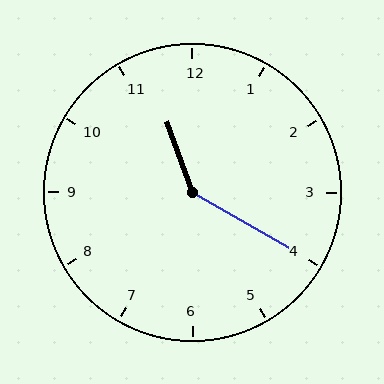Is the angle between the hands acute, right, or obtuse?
It is obtuse.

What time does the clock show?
11:20.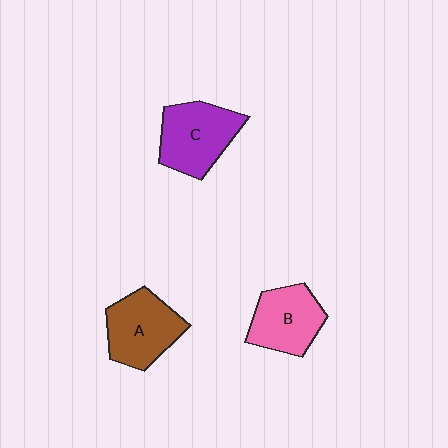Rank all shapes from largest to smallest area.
From largest to smallest: C (purple), A (brown), B (pink).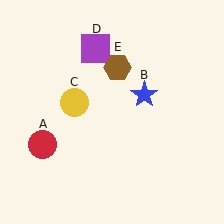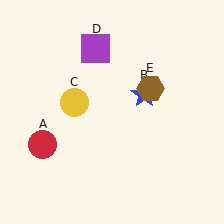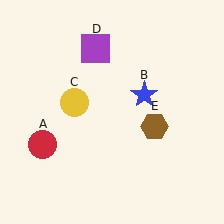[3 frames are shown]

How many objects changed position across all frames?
1 object changed position: brown hexagon (object E).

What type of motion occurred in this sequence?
The brown hexagon (object E) rotated clockwise around the center of the scene.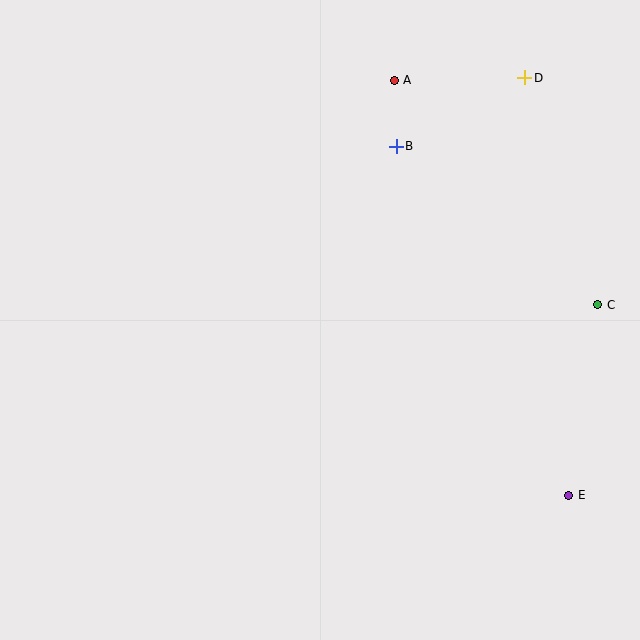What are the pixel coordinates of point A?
Point A is at (394, 80).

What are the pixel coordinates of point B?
Point B is at (396, 146).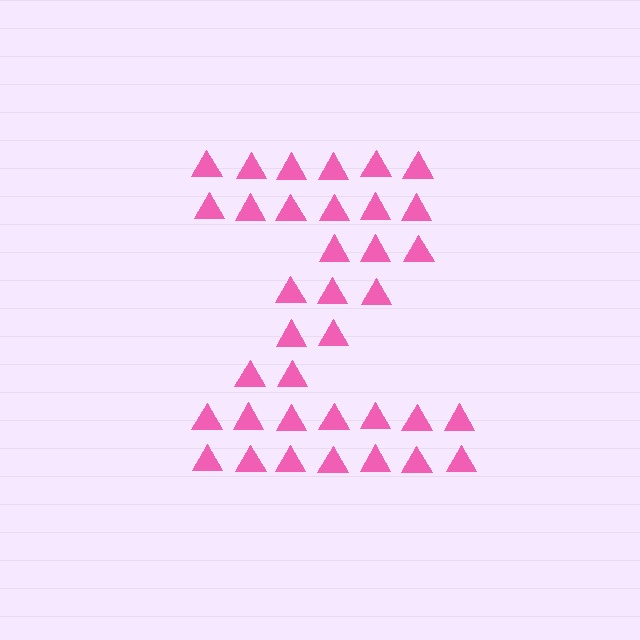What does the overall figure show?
The overall figure shows the letter Z.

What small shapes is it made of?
It is made of small triangles.